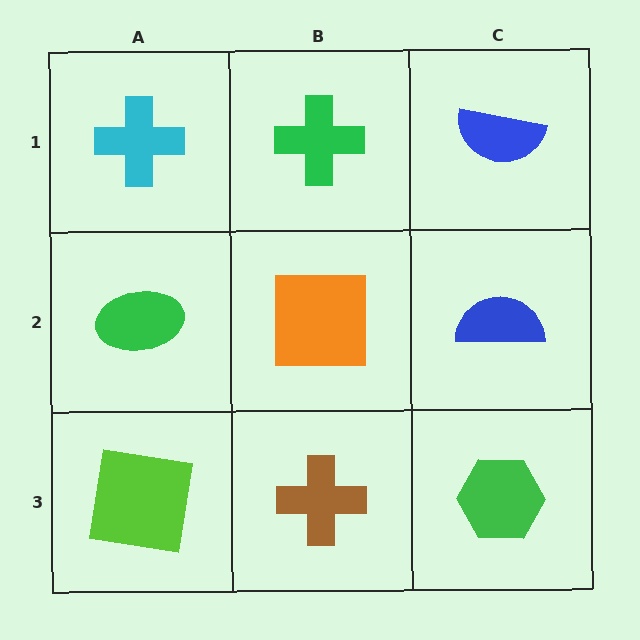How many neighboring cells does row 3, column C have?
2.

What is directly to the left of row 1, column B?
A cyan cross.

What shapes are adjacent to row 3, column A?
A green ellipse (row 2, column A), a brown cross (row 3, column B).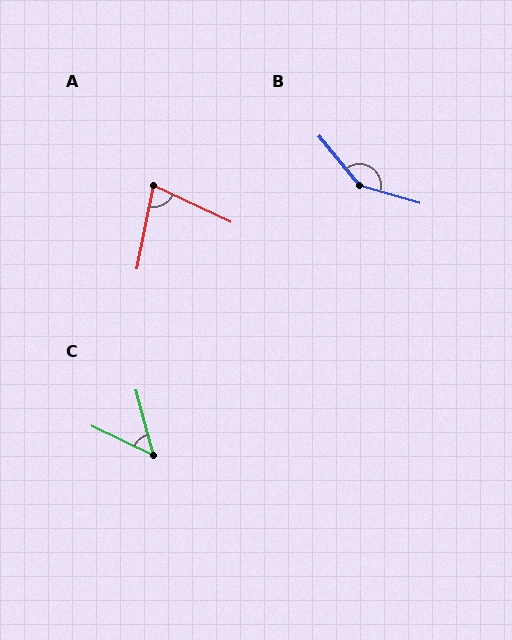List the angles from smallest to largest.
C (49°), A (76°), B (145°).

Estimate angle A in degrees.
Approximately 76 degrees.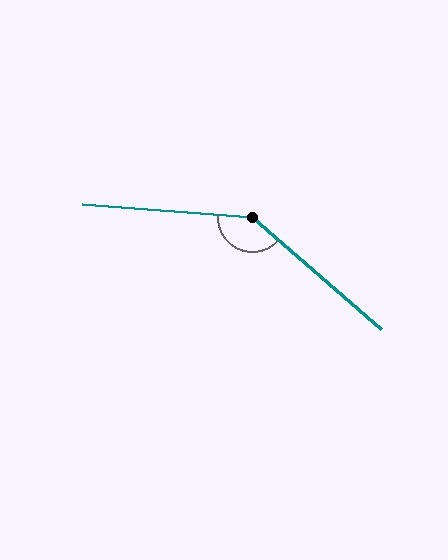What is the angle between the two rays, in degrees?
Approximately 143 degrees.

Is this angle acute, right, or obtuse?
It is obtuse.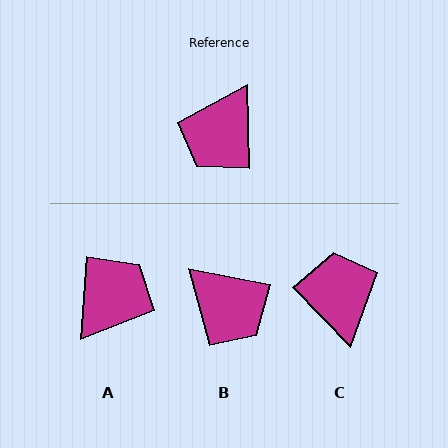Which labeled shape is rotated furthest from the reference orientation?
A, about 174 degrees away.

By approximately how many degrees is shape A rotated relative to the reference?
Approximately 174 degrees counter-clockwise.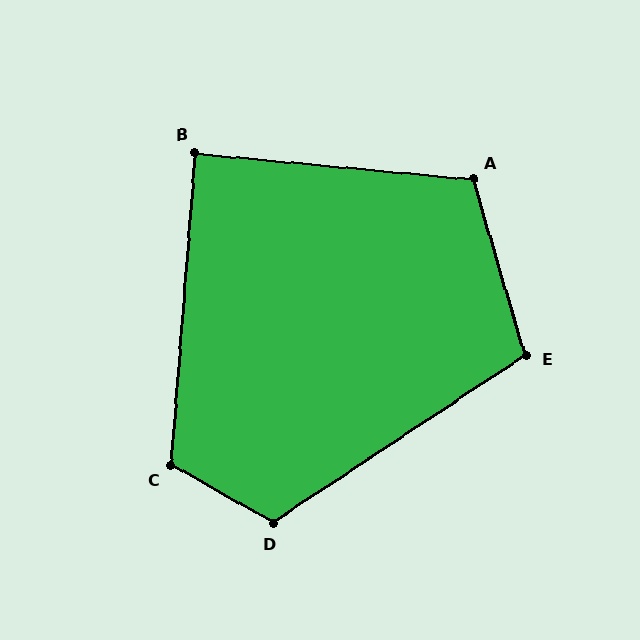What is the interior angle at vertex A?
Approximately 112 degrees (obtuse).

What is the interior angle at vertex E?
Approximately 107 degrees (obtuse).